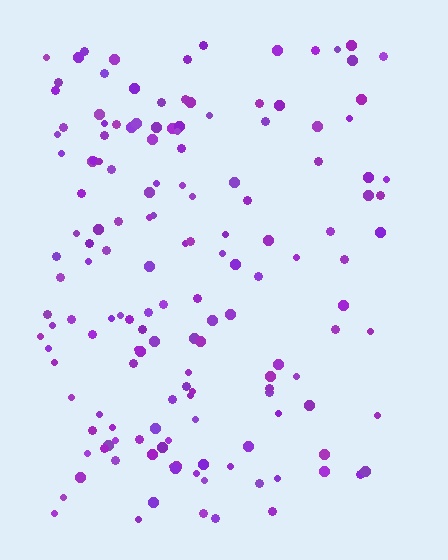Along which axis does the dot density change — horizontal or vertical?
Horizontal.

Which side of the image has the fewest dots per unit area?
The right.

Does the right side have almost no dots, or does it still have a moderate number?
Still a moderate number, just noticeably fewer than the left.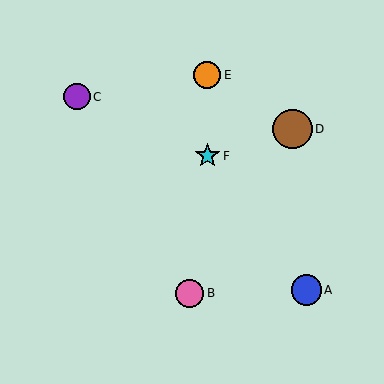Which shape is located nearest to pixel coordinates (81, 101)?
The purple circle (labeled C) at (77, 97) is nearest to that location.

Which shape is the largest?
The brown circle (labeled D) is the largest.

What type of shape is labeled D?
Shape D is a brown circle.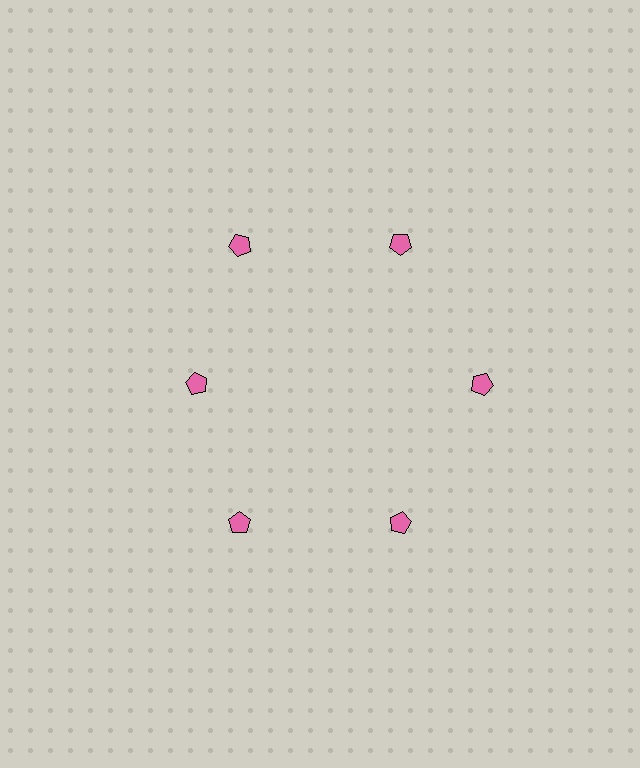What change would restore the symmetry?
The symmetry would be restored by moving it outward, back onto the ring so that all 6 pentagons sit at equal angles and equal distance from the center.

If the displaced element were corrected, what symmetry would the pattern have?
It would have 6-fold rotational symmetry — the pattern would map onto itself every 60 degrees.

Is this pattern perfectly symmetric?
No. The 6 pink pentagons are arranged in a ring, but one element near the 9 o'clock position is pulled inward toward the center, breaking the 6-fold rotational symmetry.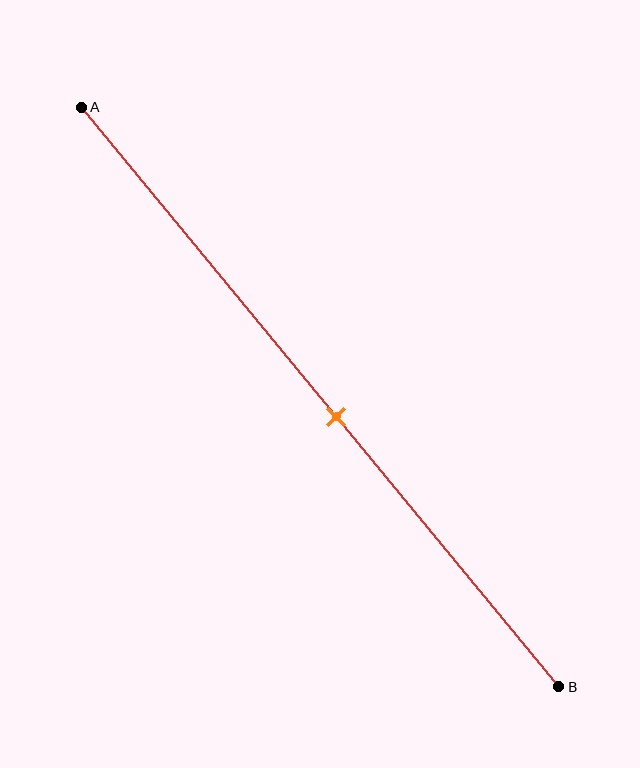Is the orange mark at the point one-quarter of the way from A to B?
No, the mark is at about 55% from A, not at the 25% one-quarter point.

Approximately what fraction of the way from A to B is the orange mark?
The orange mark is approximately 55% of the way from A to B.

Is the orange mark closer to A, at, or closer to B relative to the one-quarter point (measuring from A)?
The orange mark is closer to point B than the one-quarter point of segment AB.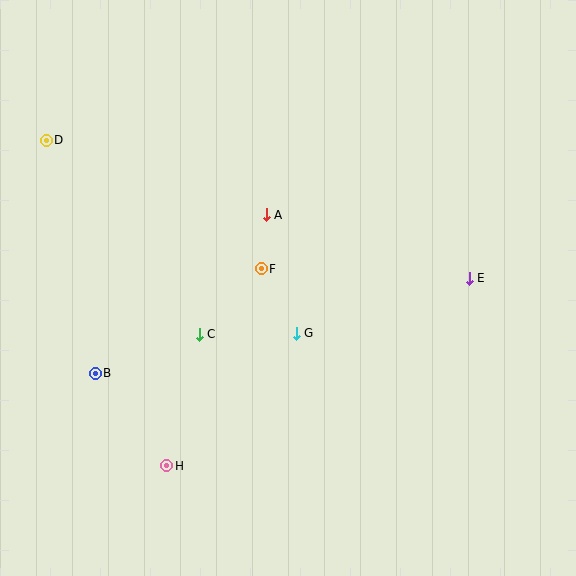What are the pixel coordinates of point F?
Point F is at (261, 269).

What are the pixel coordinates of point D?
Point D is at (46, 140).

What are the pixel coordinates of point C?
Point C is at (199, 334).